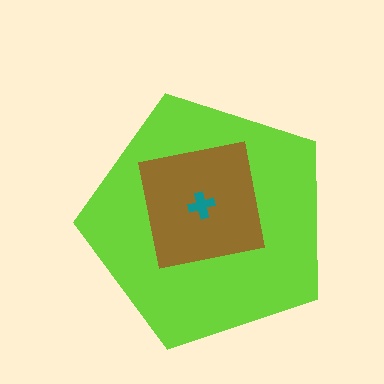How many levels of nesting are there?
3.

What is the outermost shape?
The lime pentagon.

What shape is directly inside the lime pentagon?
The brown square.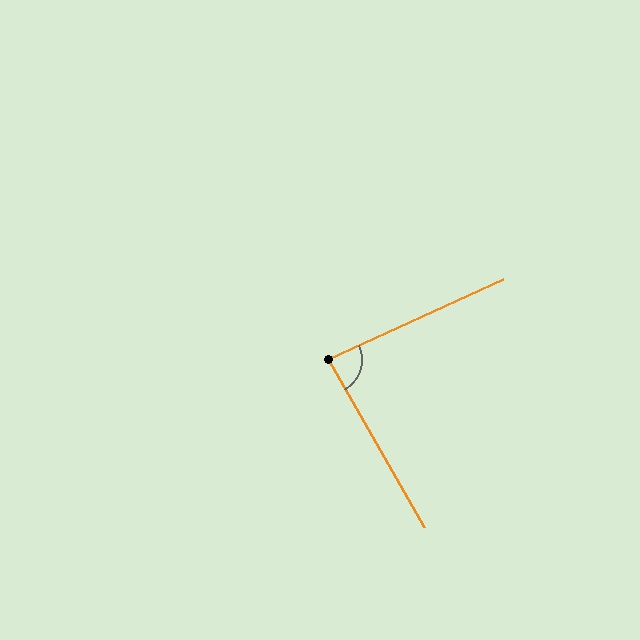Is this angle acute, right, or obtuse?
It is acute.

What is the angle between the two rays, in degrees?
Approximately 85 degrees.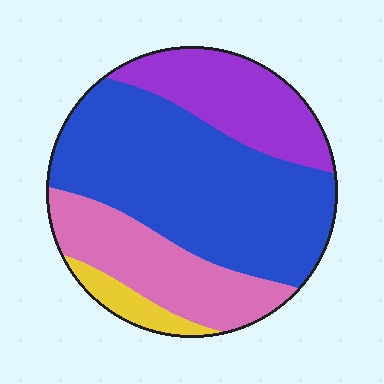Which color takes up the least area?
Yellow, at roughly 5%.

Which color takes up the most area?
Blue, at roughly 50%.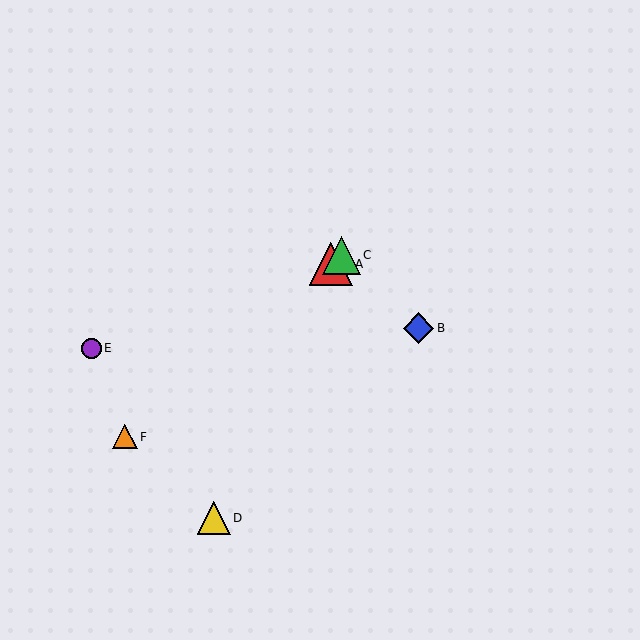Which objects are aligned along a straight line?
Objects A, C, F are aligned along a straight line.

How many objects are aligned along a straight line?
3 objects (A, C, F) are aligned along a straight line.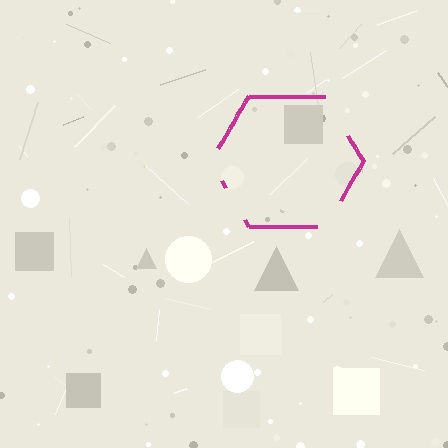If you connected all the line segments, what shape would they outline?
They would outline a hexagon.